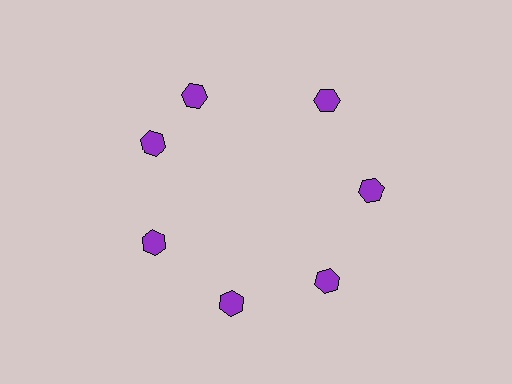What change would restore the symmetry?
The symmetry would be restored by rotating it back into even spacing with its neighbors so that all 7 hexagons sit at equal angles and equal distance from the center.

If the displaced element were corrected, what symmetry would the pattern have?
It would have 7-fold rotational symmetry — the pattern would map onto itself every 51 degrees.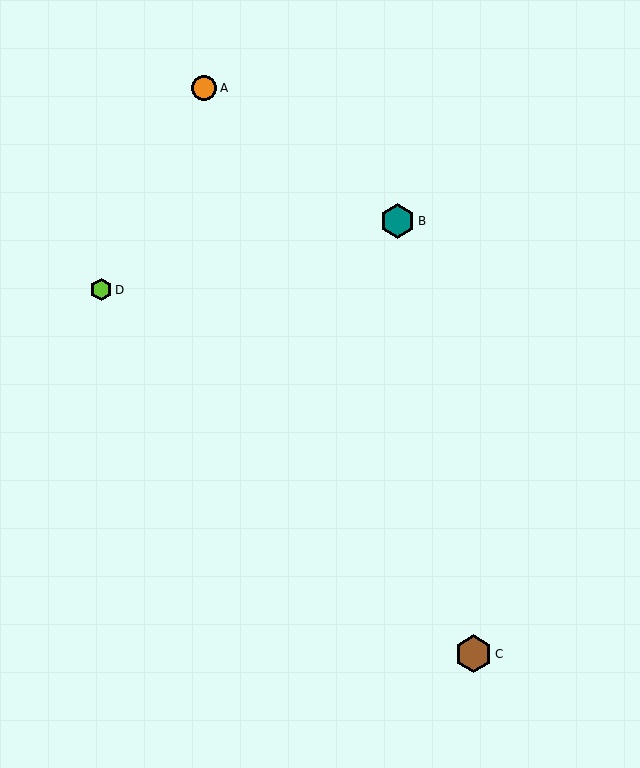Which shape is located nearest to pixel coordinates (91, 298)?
The lime hexagon (labeled D) at (101, 290) is nearest to that location.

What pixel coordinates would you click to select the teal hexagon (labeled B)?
Click at (397, 221) to select the teal hexagon B.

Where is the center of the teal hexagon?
The center of the teal hexagon is at (397, 221).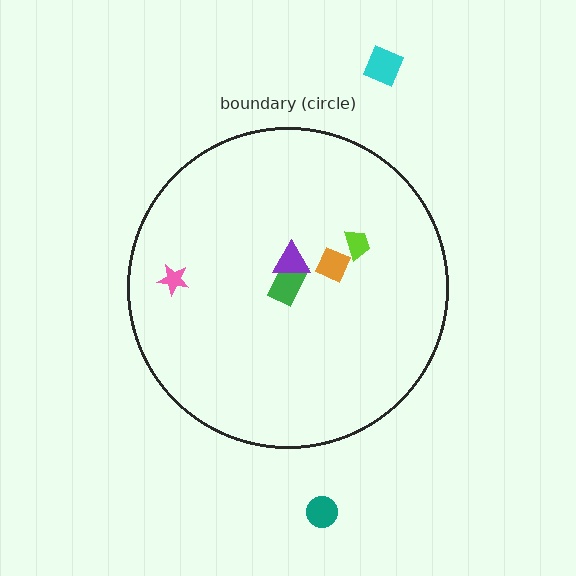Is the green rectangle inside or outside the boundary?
Inside.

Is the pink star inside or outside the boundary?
Inside.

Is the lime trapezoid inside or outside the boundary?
Inside.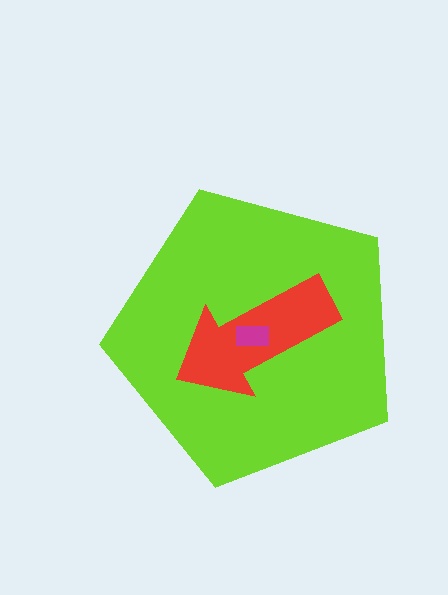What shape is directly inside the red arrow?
The magenta rectangle.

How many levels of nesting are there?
3.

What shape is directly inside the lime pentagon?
The red arrow.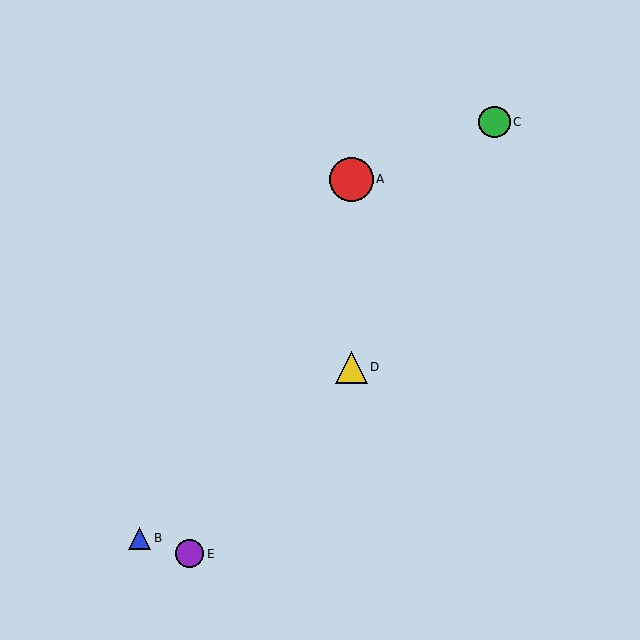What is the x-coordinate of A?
Object A is at x≈352.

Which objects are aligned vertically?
Objects A, D are aligned vertically.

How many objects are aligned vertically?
2 objects (A, D) are aligned vertically.